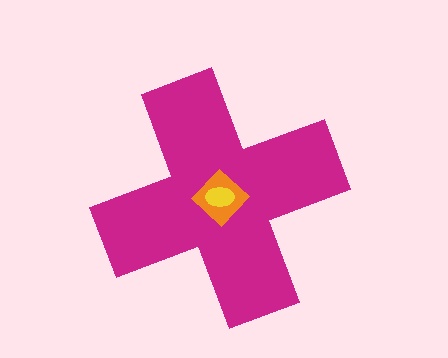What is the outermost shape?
The magenta cross.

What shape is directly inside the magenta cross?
The orange diamond.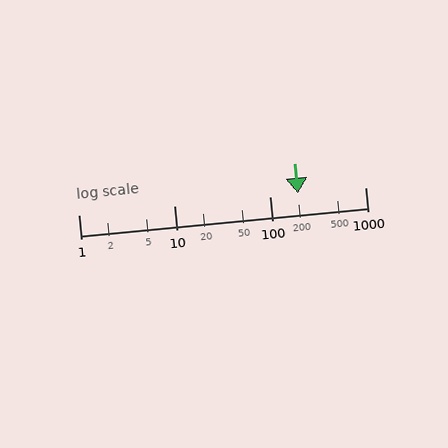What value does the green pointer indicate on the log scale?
The pointer indicates approximately 200.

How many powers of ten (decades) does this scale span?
The scale spans 3 decades, from 1 to 1000.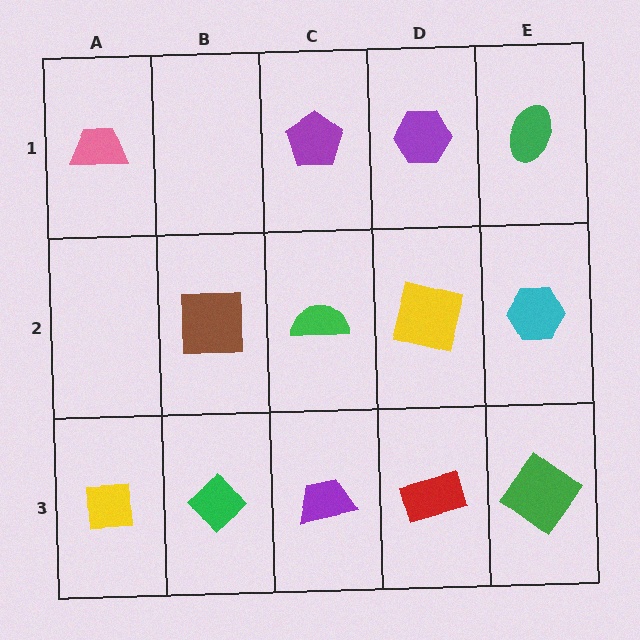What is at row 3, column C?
A purple trapezoid.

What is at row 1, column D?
A purple hexagon.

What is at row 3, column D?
A red rectangle.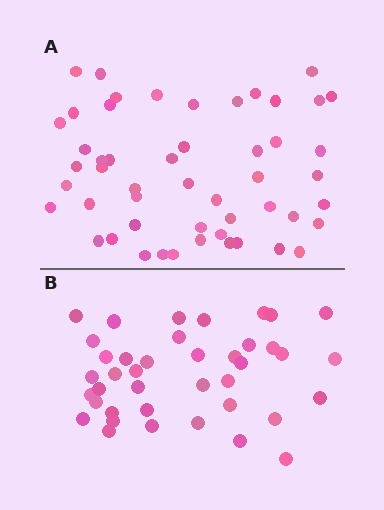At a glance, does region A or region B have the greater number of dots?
Region A (the top region) has more dots.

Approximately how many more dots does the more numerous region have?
Region A has roughly 12 or so more dots than region B.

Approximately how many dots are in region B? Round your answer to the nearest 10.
About 40 dots.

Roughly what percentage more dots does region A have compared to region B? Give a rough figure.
About 30% more.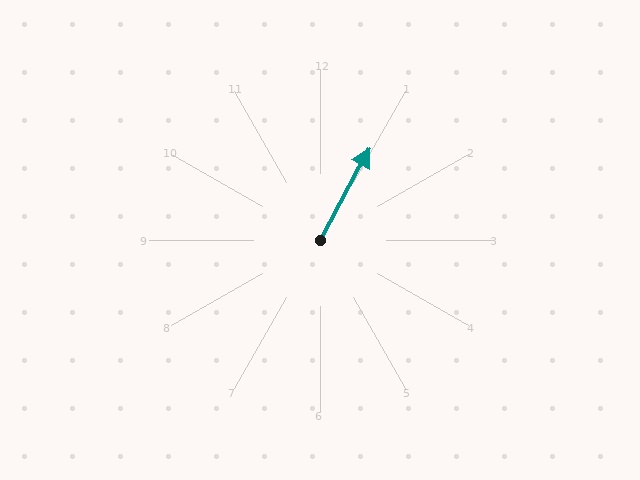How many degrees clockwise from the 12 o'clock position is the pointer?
Approximately 28 degrees.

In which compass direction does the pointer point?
Northeast.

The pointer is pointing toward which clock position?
Roughly 1 o'clock.